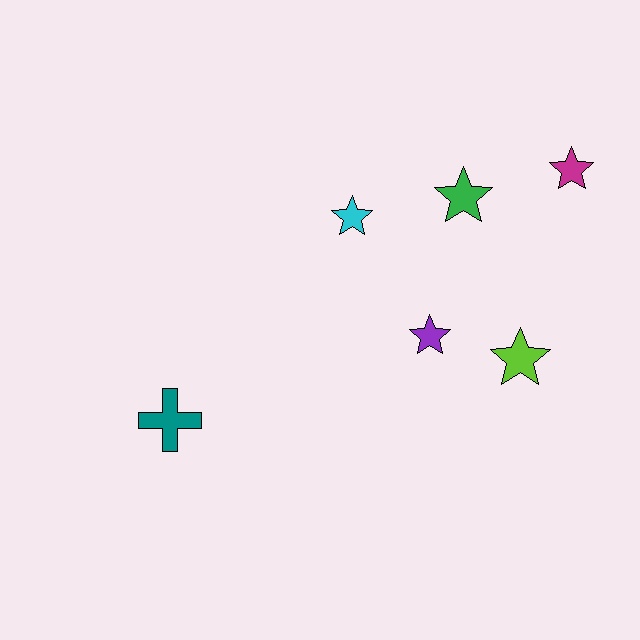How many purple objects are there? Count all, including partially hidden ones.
There is 1 purple object.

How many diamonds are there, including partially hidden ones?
There are no diamonds.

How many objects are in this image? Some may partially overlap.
There are 6 objects.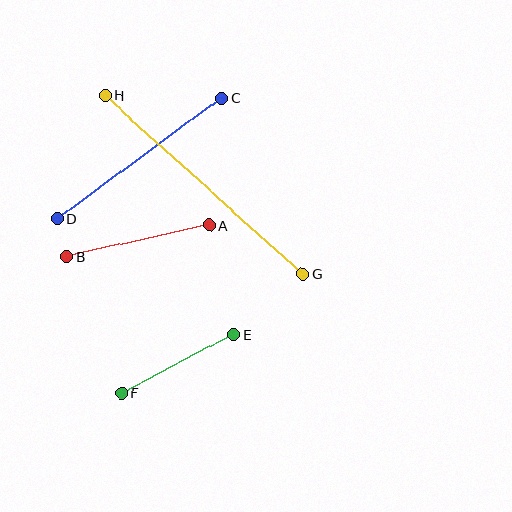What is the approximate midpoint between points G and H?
The midpoint is at approximately (204, 185) pixels.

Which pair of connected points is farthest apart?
Points G and H are farthest apart.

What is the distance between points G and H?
The distance is approximately 266 pixels.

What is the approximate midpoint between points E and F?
The midpoint is at approximately (178, 364) pixels.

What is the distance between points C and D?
The distance is approximately 204 pixels.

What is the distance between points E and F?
The distance is approximately 127 pixels.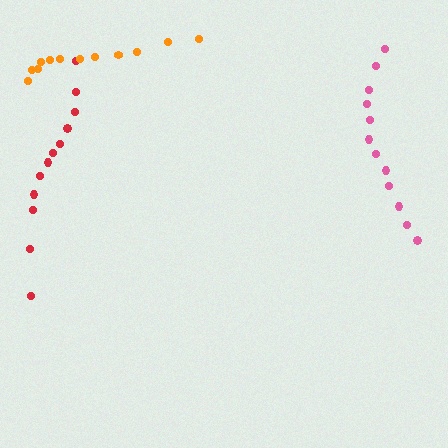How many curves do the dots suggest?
There are 3 distinct paths.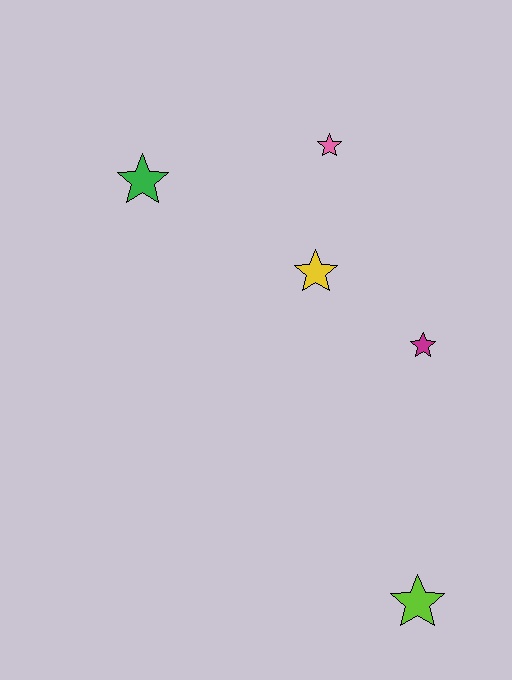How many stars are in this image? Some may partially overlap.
There are 5 stars.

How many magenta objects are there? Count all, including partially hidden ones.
There is 1 magenta object.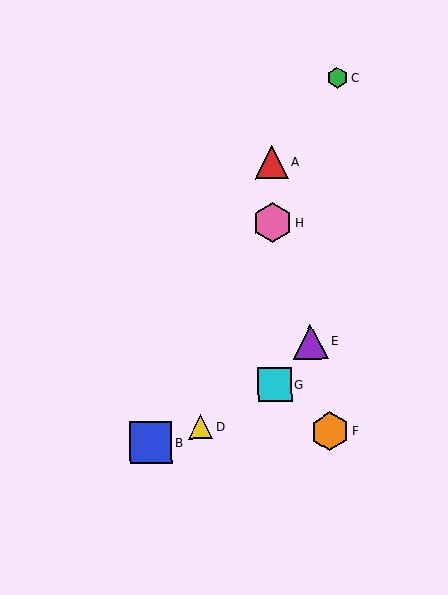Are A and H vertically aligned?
Yes, both are at x≈271.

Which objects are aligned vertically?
Objects A, G, H are aligned vertically.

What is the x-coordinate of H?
Object H is at x≈272.